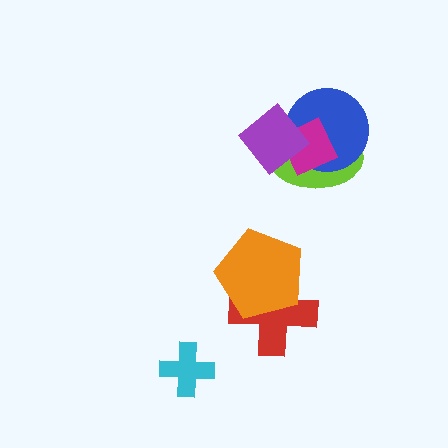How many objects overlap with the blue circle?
3 objects overlap with the blue circle.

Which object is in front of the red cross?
The orange pentagon is in front of the red cross.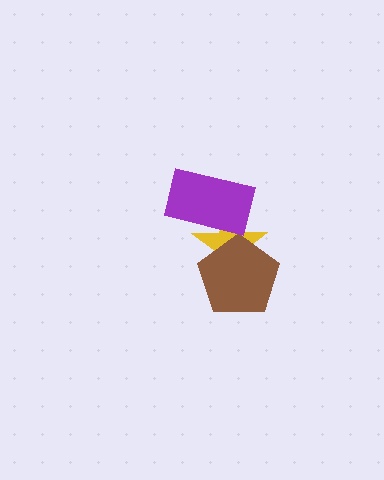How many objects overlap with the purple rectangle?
1 object overlaps with the purple rectangle.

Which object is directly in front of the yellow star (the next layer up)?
The brown pentagon is directly in front of the yellow star.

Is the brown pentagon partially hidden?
No, no other shape covers it.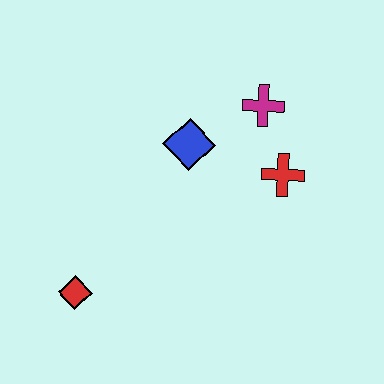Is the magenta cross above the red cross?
Yes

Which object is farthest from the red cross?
The red diamond is farthest from the red cross.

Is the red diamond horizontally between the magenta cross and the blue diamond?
No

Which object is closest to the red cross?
The magenta cross is closest to the red cross.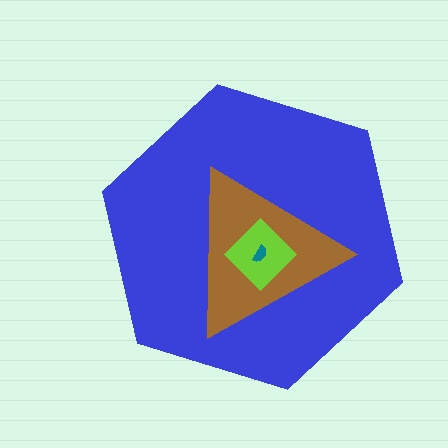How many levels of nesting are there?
4.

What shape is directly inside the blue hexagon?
The brown triangle.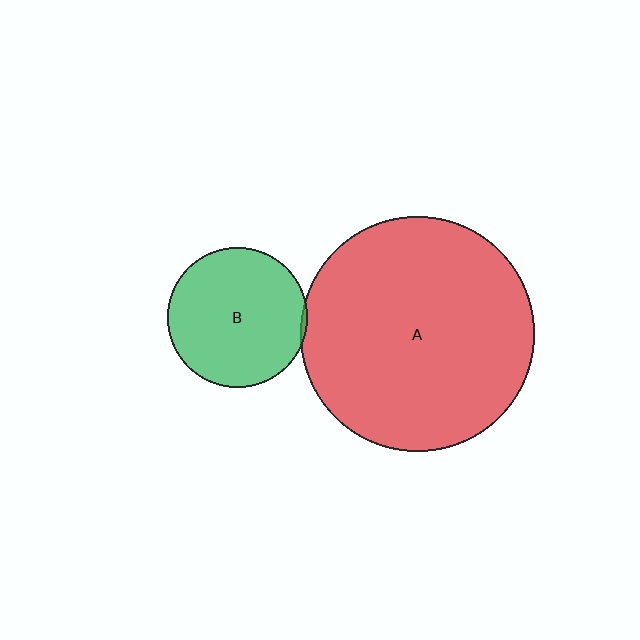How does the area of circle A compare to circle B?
Approximately 2.8 times.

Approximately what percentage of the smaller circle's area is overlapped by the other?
Approximately 5%.